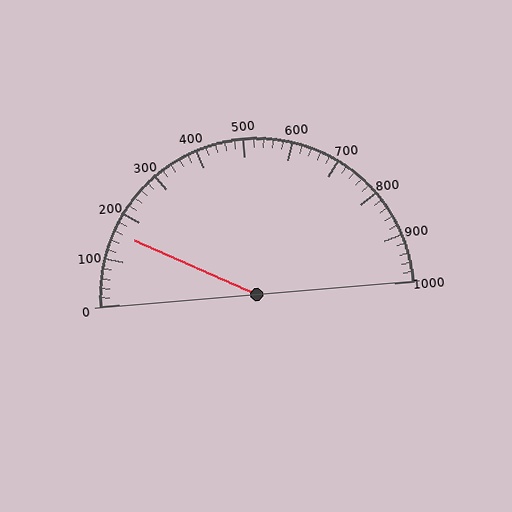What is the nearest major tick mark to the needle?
The nearest major tick mark is 200.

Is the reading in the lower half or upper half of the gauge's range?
The reading is in the lower half of the range (0 to 1000).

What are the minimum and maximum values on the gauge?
The gauge ranges from 0 to 1000.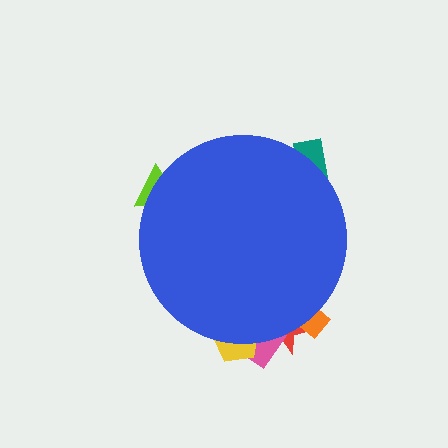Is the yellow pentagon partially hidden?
Yes, the yellow pentagon is partially hidden behind the blue circle.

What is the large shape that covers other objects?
A blue circle.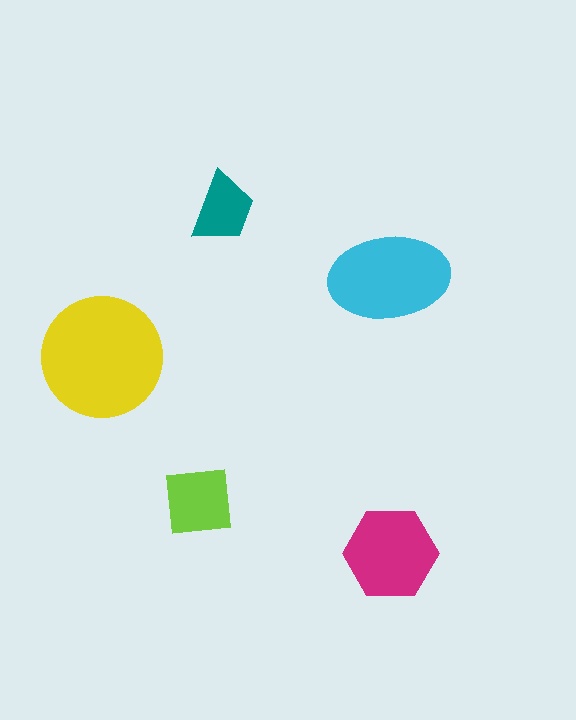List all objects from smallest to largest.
The teal trapezoid, the lime square, the magenta hexagon, the cyan ellipse, the yellow circle.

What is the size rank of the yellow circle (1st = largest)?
1st.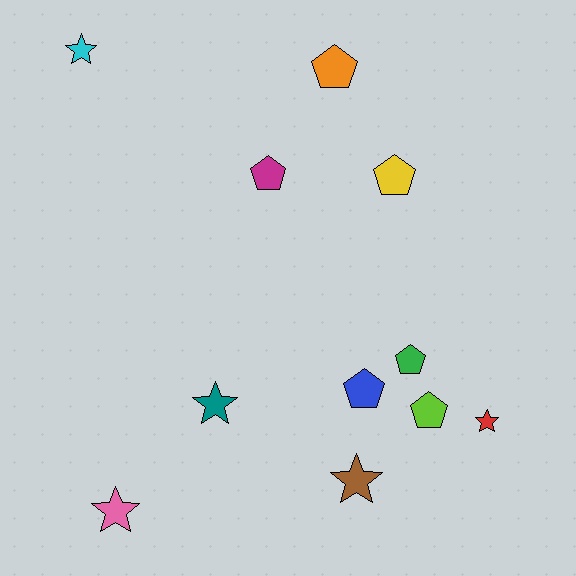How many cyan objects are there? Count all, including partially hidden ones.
There is 1 cyan object.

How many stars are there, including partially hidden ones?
There are 5 stars.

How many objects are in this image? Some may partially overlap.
There are 11 objects.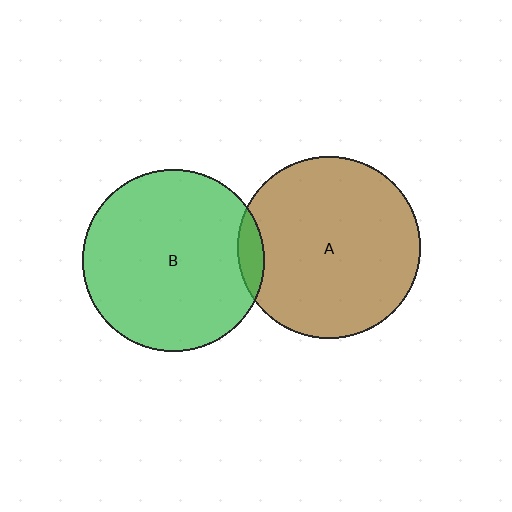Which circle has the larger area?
Circle A (brown).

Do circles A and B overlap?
Yes.